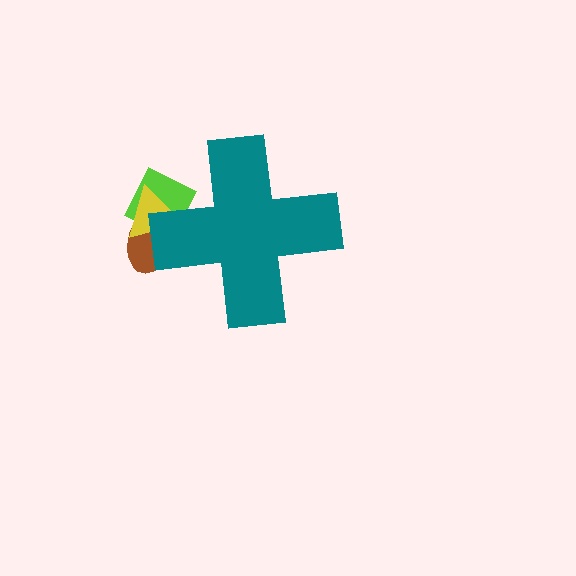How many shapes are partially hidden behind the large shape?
3 shapes are partially hidden.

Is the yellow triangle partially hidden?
Yes, the yellow triangle is partially hidden behind the teal cross.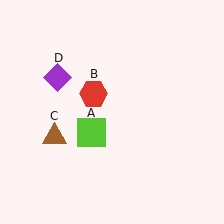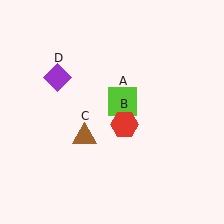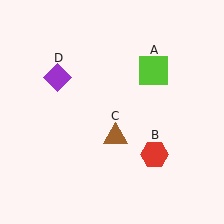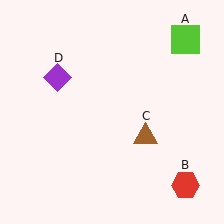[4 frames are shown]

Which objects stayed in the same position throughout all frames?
Purple diamond (object D) remained stationary.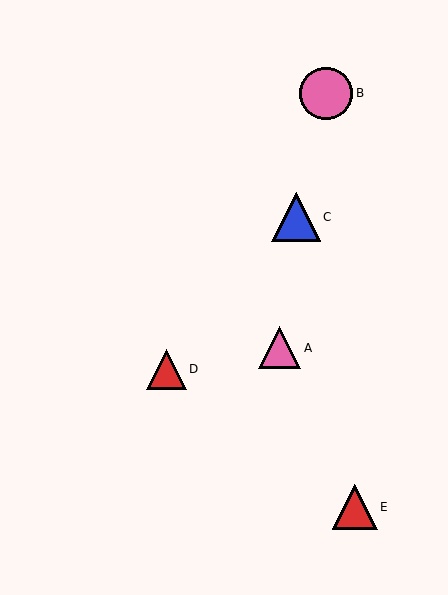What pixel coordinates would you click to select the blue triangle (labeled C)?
Click at (296, 217) to select the blue triangle C.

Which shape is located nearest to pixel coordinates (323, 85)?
The pink circle (labeled B) at (326, 93) is nearest to that location.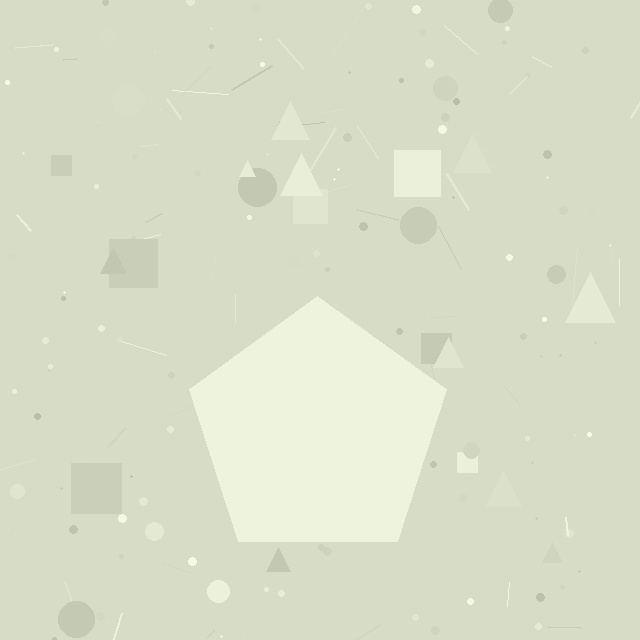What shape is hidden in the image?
A pentagon is hidden in the image.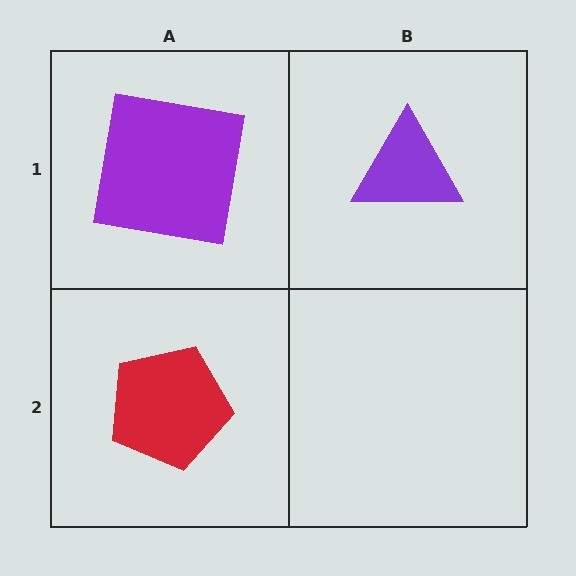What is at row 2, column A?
A red pentagon.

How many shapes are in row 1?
2 shapes.